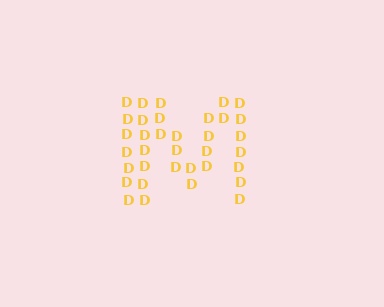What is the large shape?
The large shape is the letter M.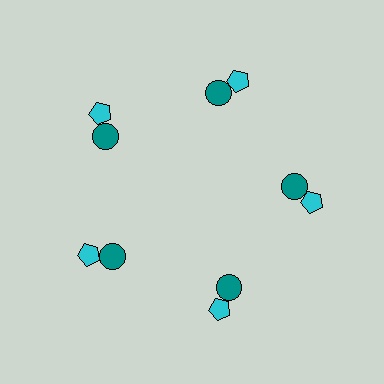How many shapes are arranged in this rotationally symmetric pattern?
There are 10 shapes, arranged in 5 groups of 2.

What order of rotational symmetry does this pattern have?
This pattern has 5-fold rotational symmetry.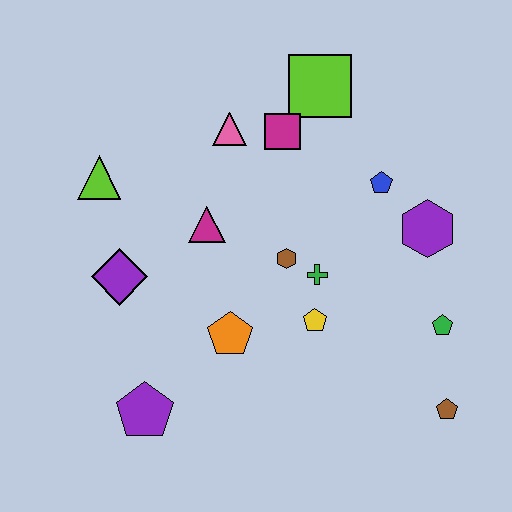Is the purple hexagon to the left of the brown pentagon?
Yes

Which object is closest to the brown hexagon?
The green cross is closest to the brown hexagon.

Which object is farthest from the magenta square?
The brown pentagon is farthest from the magenta square.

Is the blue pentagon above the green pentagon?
Yes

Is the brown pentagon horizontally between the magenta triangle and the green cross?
No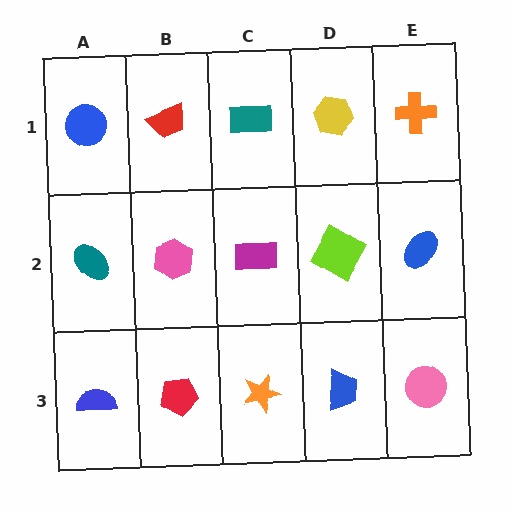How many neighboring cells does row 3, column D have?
3.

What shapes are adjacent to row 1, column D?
A lime square (row 2, column D), a teal rectangle (row 1, column C), an orange cross (row 1, column E).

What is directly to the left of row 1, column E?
A yellow hexagon.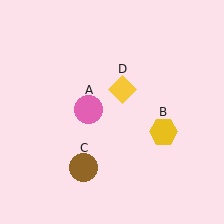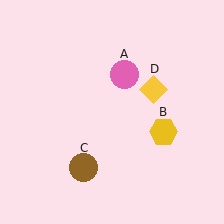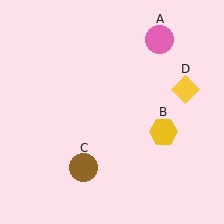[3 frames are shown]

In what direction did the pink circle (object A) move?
The pink circle (object A) moved up and to the right.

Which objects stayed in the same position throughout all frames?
Yellow hexagon (object B) and brown circle (object C) remained stationary.